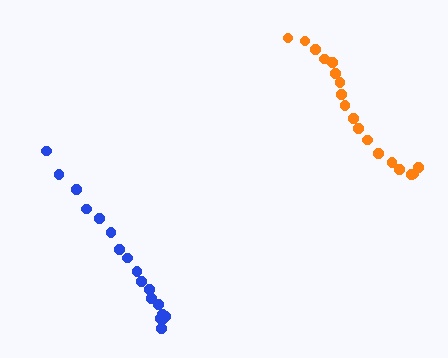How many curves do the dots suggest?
There are 2 distinct paths.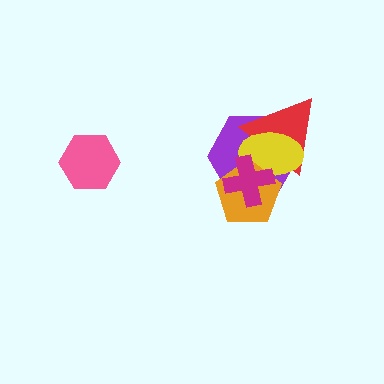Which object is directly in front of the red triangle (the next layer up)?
The yellow ellipse is directly in front of the red triangle.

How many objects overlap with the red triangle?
4 objects overlap with the red triangle.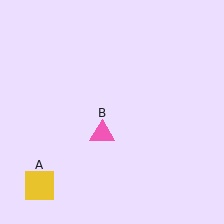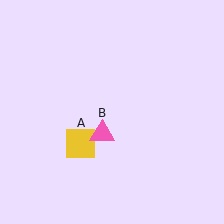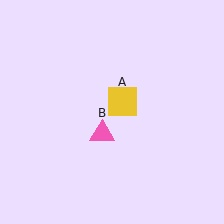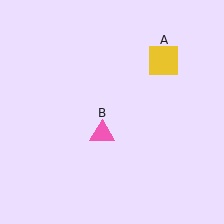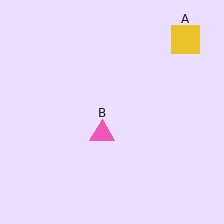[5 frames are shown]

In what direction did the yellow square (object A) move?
The yellow square (object A) moved up and to the right.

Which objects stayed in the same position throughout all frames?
Pink triangle (object B) remained stationary.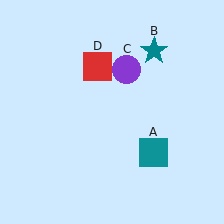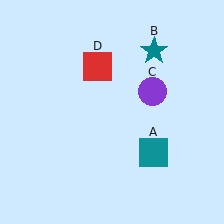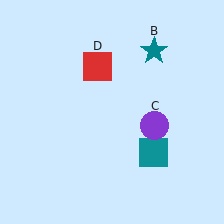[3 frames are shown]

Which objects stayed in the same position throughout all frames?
Teal square (object A) and teal star (object B) and red square (object D) remained stationary.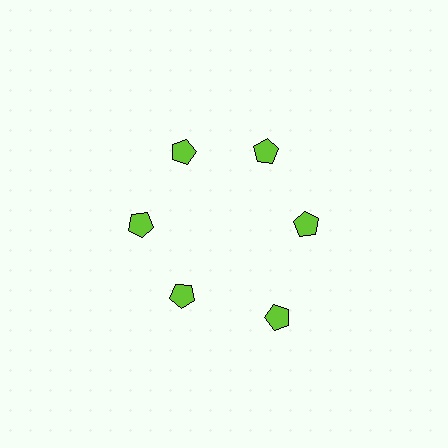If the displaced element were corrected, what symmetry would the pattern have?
It would have 6-fold rotational symmetry — the pattern would map onto itself every 60 degrees.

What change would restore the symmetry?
The symmetry would be restored by moving it inward, back onto the ring so that all 6 pentagons sit at equal angles and equal distance from the center.